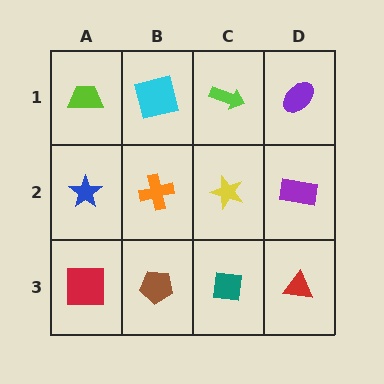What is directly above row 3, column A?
A blue star.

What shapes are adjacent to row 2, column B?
A cyan square (row 1, column B), a brown pentagon (row 3, column B), a blue star (row 2, column A), a yellow star (row 2, column C).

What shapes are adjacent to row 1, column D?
A purple rectangle (row 2, column D), a lime arrow (row 1, column C).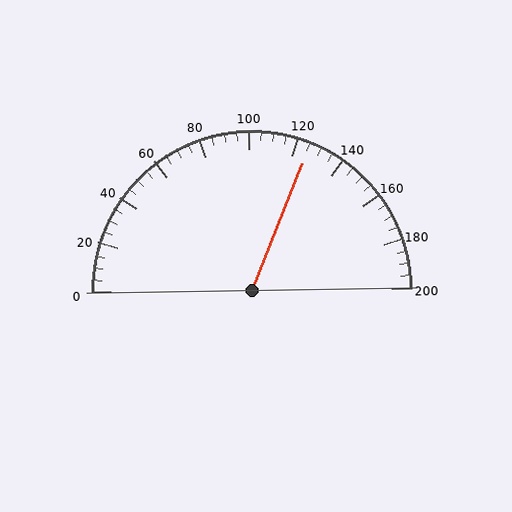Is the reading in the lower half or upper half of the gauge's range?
The reading is in the upper half of the range (0 to 200).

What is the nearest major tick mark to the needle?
The nearest major tick mark is 120.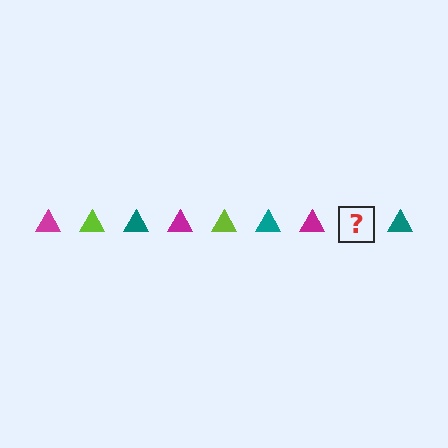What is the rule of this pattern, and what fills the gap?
The rule is that the pattern cycles through magenta, lime, teal triangles. The gap should be filled with a lime triangle.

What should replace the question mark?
The question mark should be replaced with a lime triangle.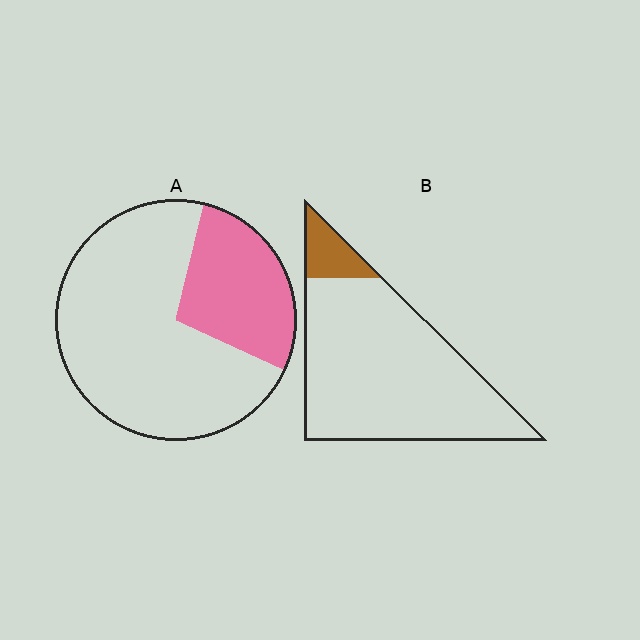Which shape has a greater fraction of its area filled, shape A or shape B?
Shape A.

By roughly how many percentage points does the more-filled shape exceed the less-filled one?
By roughly 20 percentage points (A over B).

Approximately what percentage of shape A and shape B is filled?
A is approximately 30% and B is approximately 10%.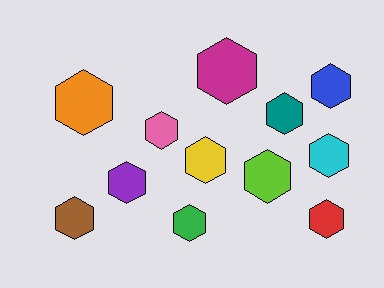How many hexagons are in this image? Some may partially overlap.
There are 12 hexagons.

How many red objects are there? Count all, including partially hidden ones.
There is 1 red object.